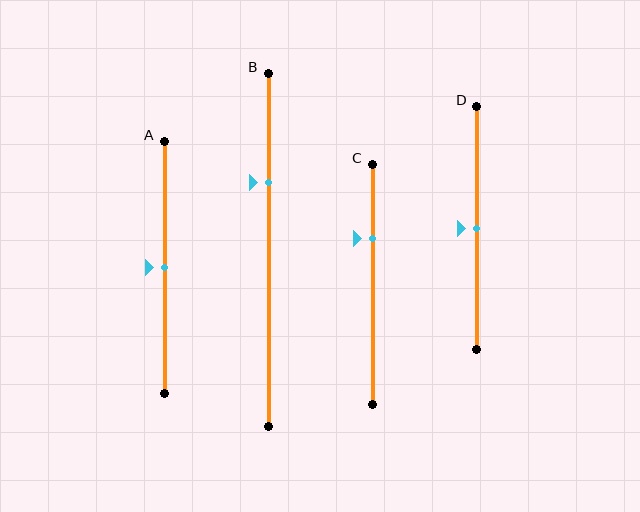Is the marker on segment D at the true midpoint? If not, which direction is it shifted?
Yes, the marker on segment D is at the true midpoint.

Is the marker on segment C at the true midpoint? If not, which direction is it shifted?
No, the marker on segment C is shifted upward by about 19% of the segment length.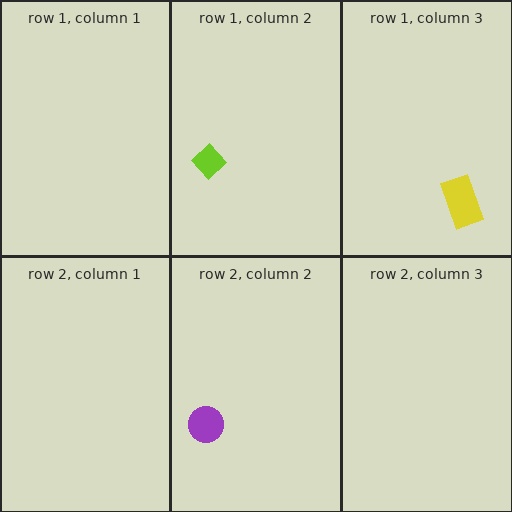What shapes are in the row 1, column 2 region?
The lime diamond.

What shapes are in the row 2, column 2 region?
The purple circle.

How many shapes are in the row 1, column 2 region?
1.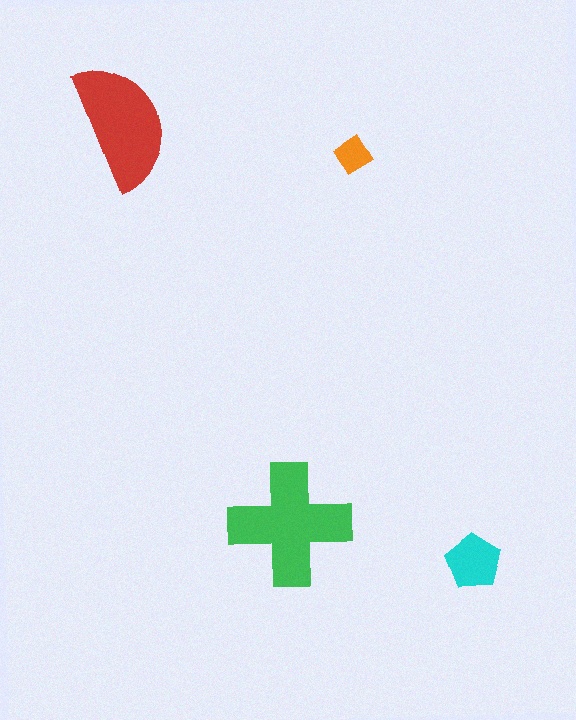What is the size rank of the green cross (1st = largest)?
1st.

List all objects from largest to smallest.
The green cross, the red semicircle, the cyan pentagon, the orange diamond.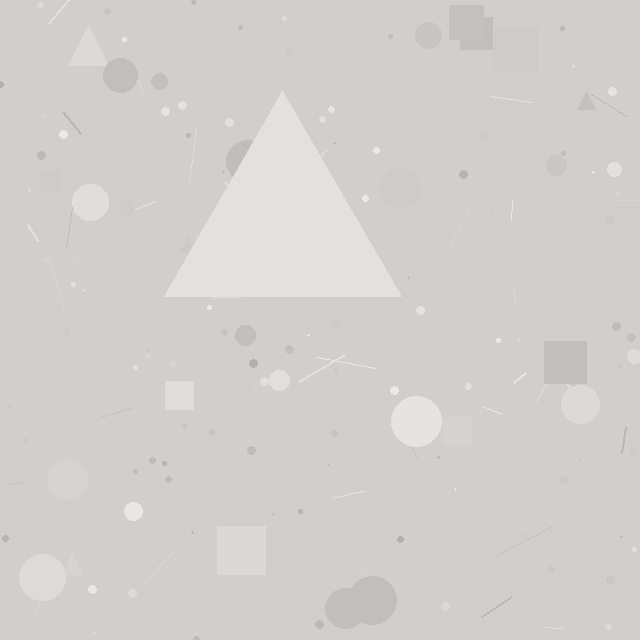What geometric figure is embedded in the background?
A triangle is embedded in the background.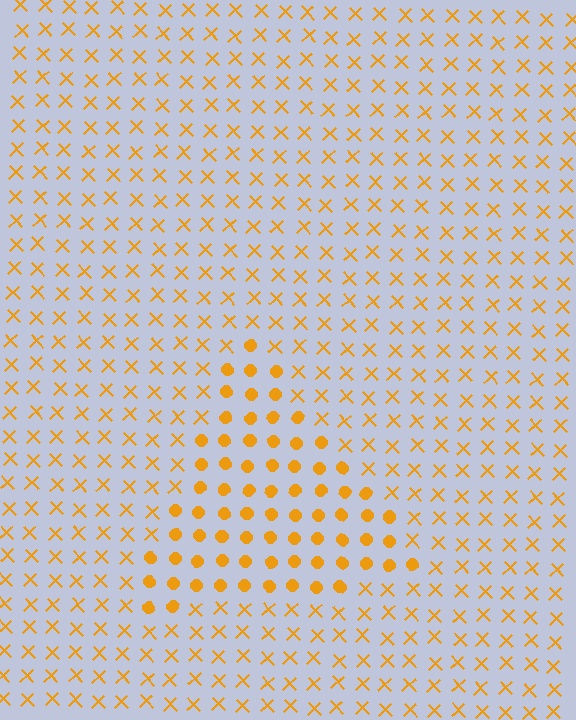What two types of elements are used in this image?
The image uses circles inside the triangle region and X marks outside it.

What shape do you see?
I see a triangle.